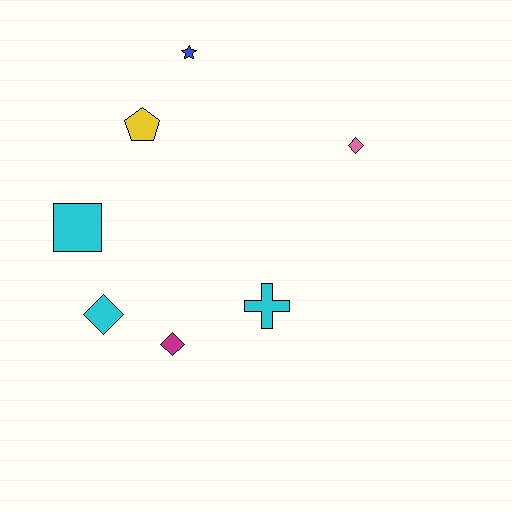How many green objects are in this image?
There are no green objects.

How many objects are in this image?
There are 7 objects.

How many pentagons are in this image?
There is 1 pentagon.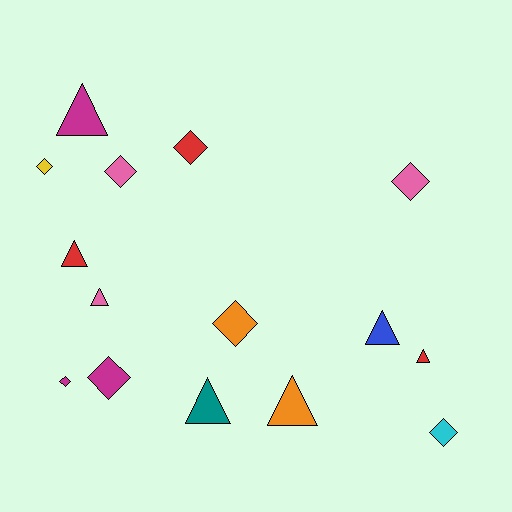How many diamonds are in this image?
There are 8 diamonds.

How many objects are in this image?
There are 15 objects.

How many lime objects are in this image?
There are no lime objects.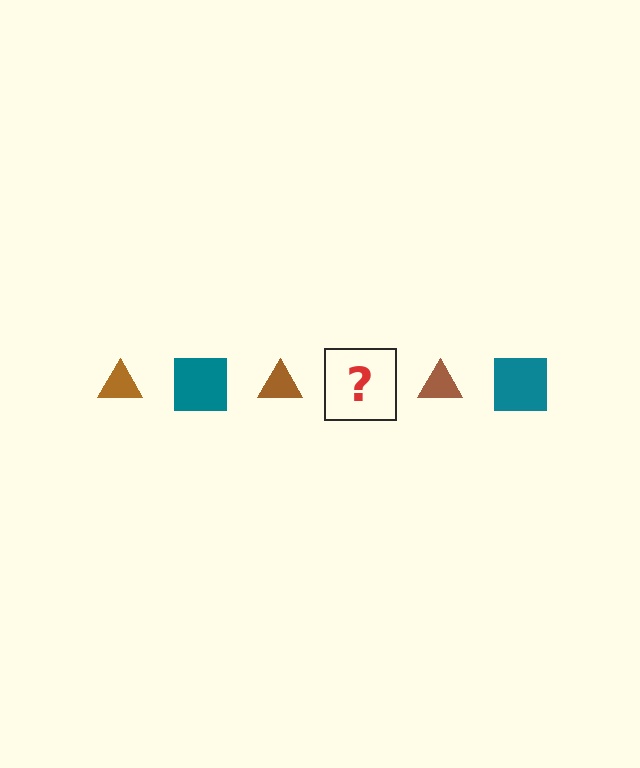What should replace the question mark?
The question mark should be replaced with a teal square.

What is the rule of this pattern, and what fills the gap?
The rule is that the pattern alternates between brown triangle and teal square. The gap should be filled with a teal square.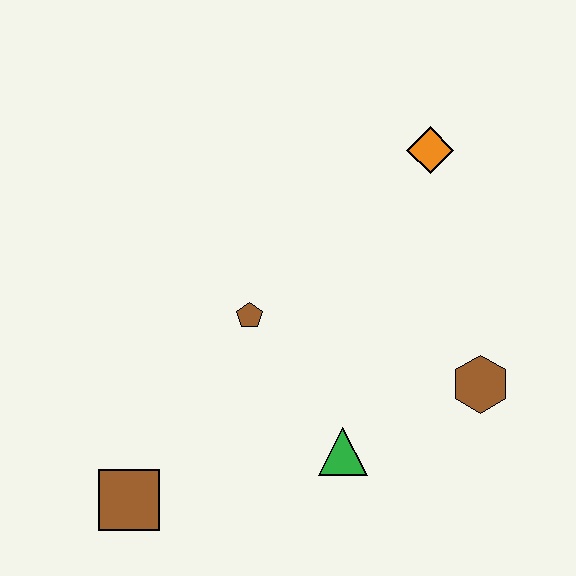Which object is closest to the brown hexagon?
The green triangle is closest to the brown hexagon.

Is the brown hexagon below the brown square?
No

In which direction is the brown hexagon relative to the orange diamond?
The brown hexagon is below the orange diamond.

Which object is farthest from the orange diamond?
The brown square is farthest from the orange diamond.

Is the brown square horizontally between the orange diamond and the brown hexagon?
No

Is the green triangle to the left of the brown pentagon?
No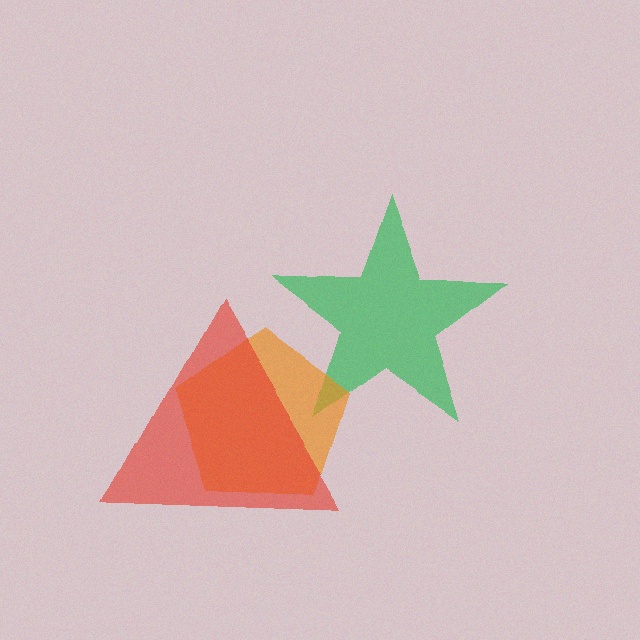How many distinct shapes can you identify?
There are 3 distinct shapes: a green star, an orange pentagon, a red triangle.